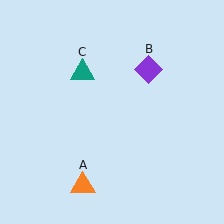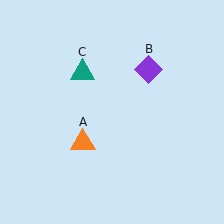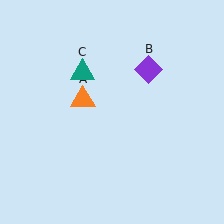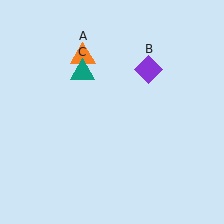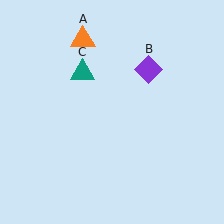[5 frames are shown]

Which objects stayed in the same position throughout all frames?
Purple diamond (object B) and teal triangle (object C) remained stationary.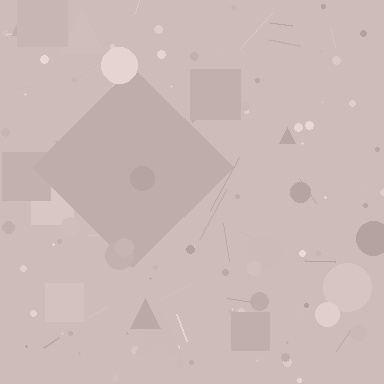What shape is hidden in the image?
A diamond is hidden in the image.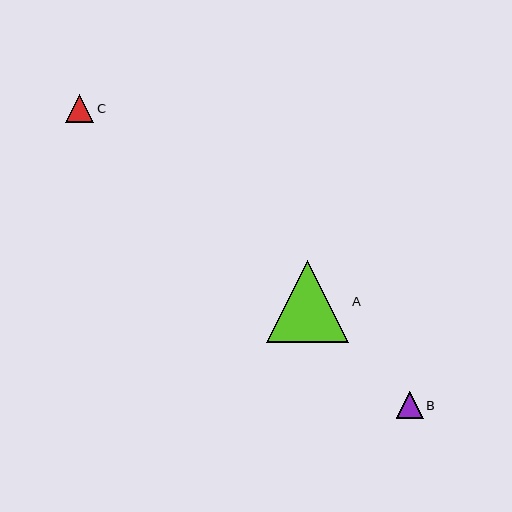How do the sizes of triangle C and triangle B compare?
Triangle C and triangle B are approximately the same size.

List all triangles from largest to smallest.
From largest to smallest: A, C, B.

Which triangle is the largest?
Triangle A is the largest with a size of approximately 82 pixels.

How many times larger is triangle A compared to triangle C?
Triangle A is approximately 3.0 times the size of triangle C.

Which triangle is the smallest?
Triangle B is the smallest with a size of approximately 27 pixels.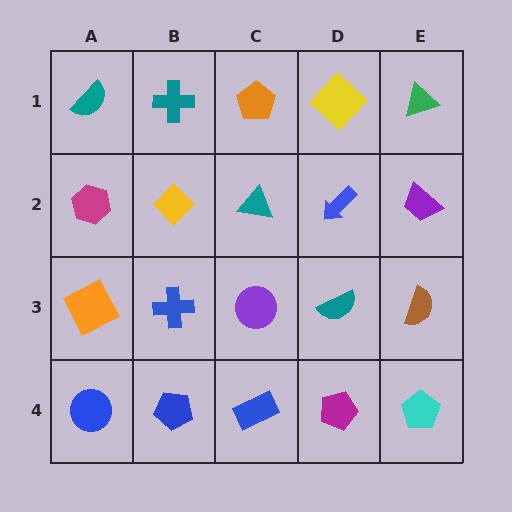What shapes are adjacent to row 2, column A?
A teal semicircle (row 1, column A), an orange square (row 3, column A), a yellow diamond (row 2, column B).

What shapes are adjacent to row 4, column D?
A teal semicircle (row 3, column D), a blue rectangle (row 4, column C), a cyan pentagon (row 4, column E).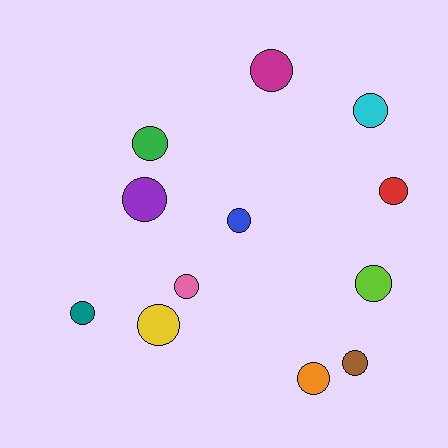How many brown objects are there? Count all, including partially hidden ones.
There is 1 brown object.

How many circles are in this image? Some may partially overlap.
There are 12 circles.